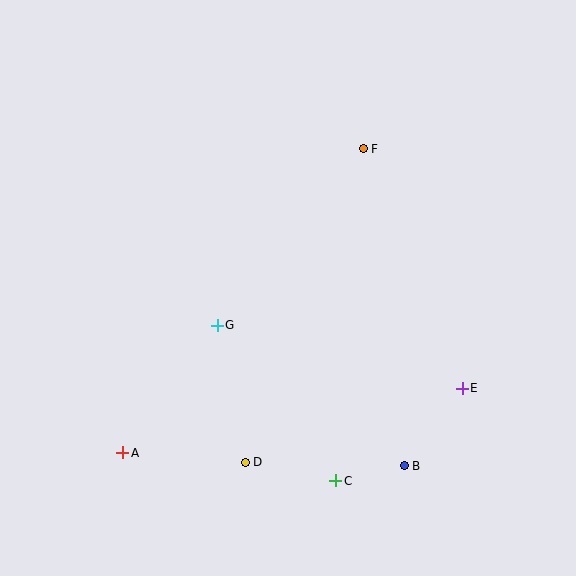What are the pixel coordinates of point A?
Point A is at (123, 453).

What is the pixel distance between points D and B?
The distance between D and B is 159 pixels.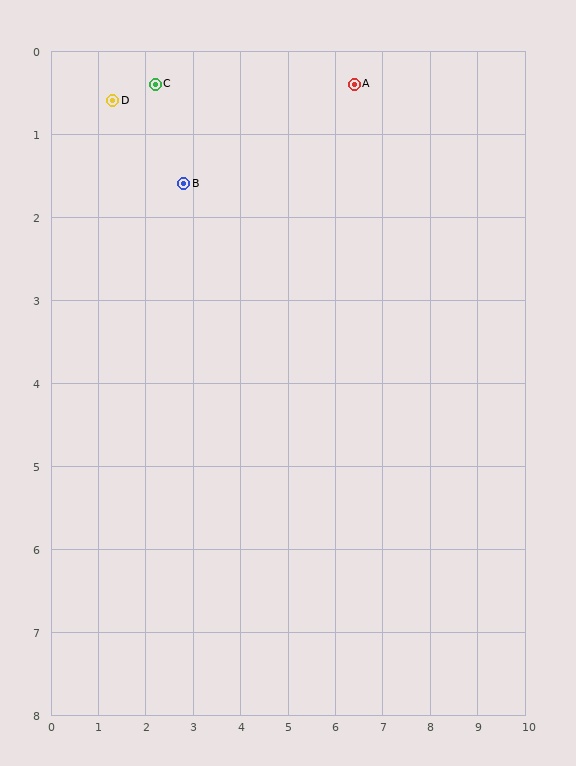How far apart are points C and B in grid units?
Points C and B are about 1.3 grid units apart.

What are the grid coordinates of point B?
Point B is at approximately (2.8, 1.6).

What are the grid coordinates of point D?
Point D is at approximately (1.3, 0.6).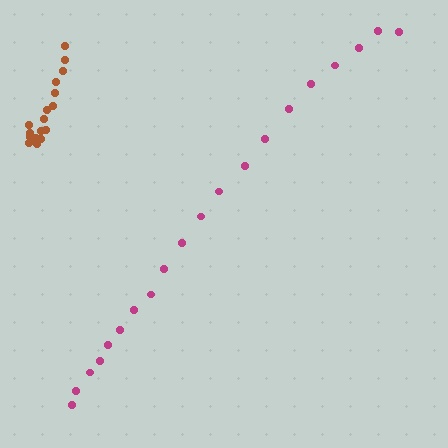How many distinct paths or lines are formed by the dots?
There are 2 distinct paths.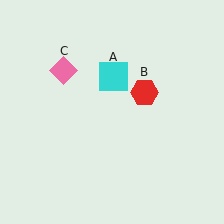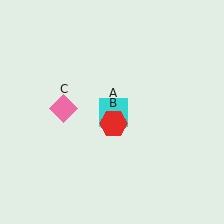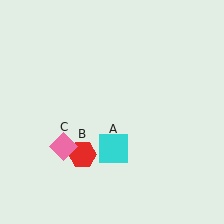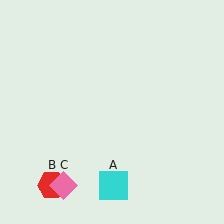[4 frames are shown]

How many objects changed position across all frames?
3 objects changed position: cyan square (object A), red hexagon (object B), pink diamond (object C).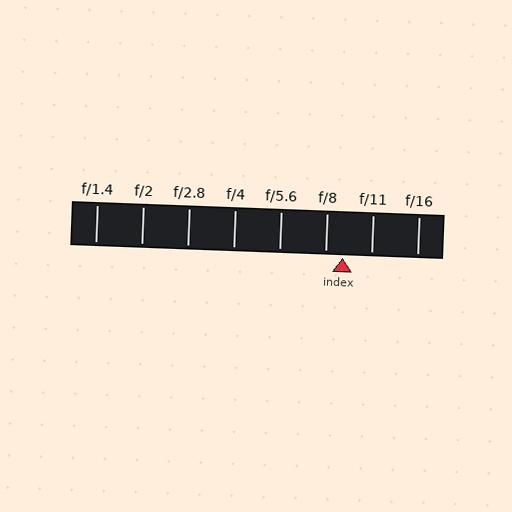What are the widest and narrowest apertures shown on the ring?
The widest aperture shown is f/1.4 and the narrowest is f/16.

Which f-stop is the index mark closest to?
The index mark is closest to f/8.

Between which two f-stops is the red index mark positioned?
The index mark is between f/8 and f/11.